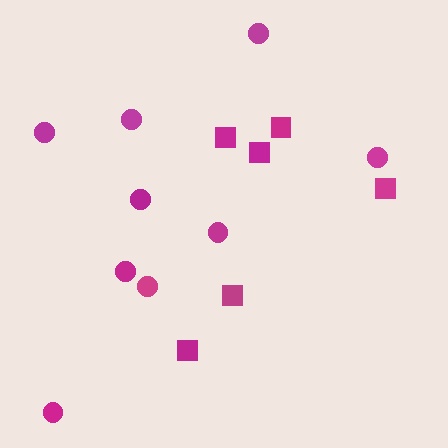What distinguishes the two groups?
There are 2 groups: one group of squares (6) and one group of circles (9).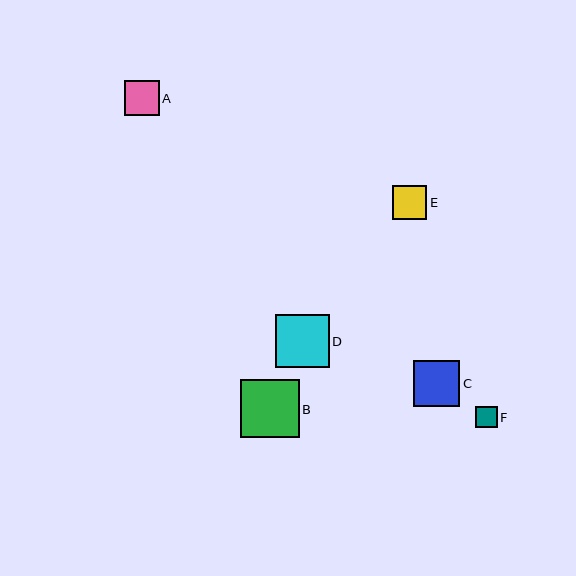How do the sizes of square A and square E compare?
Square A and square E are approximately the same size.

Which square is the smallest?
Square F is the smallest with a size of approximately 21 pixels.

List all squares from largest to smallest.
From largest to smallest: B, D, C, A, E, F.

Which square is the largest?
Square B is the largest with a size of approximately 58 pixels.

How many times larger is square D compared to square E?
Square D is approximately 1.6 times the size of square E.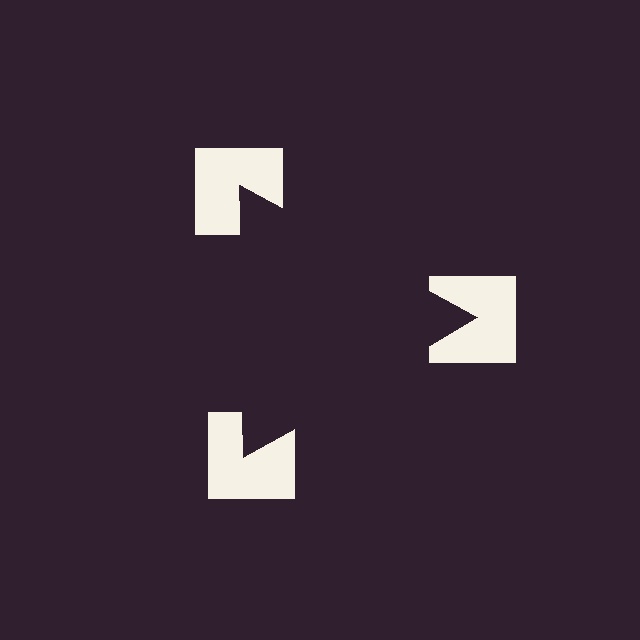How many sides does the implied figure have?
3 sides.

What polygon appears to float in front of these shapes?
An illusory triangle — its edges are inferred from the aligned wedge cuts in the notched squares, not physically drawn.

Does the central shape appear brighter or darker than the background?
It typically appears slightly darker than the background, even though no actual brightness change is drawn.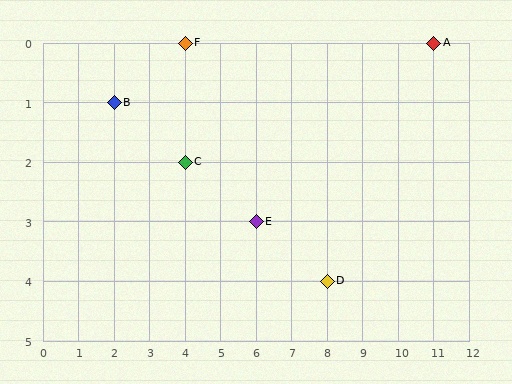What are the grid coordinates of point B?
Point B is at grid coordinates (2, 1).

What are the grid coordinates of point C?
Point C is at grid coordinates (4, 2).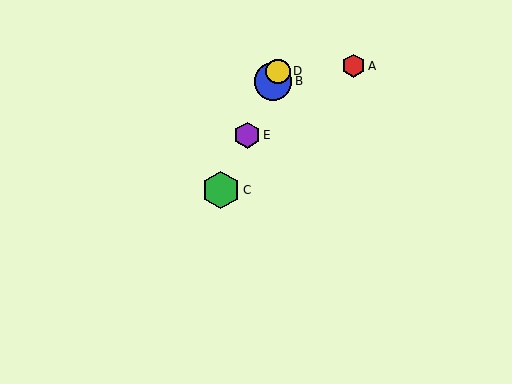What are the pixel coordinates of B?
Object B is at (273, 81).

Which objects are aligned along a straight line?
Objects B, C, D, E are aligned along a straight line.